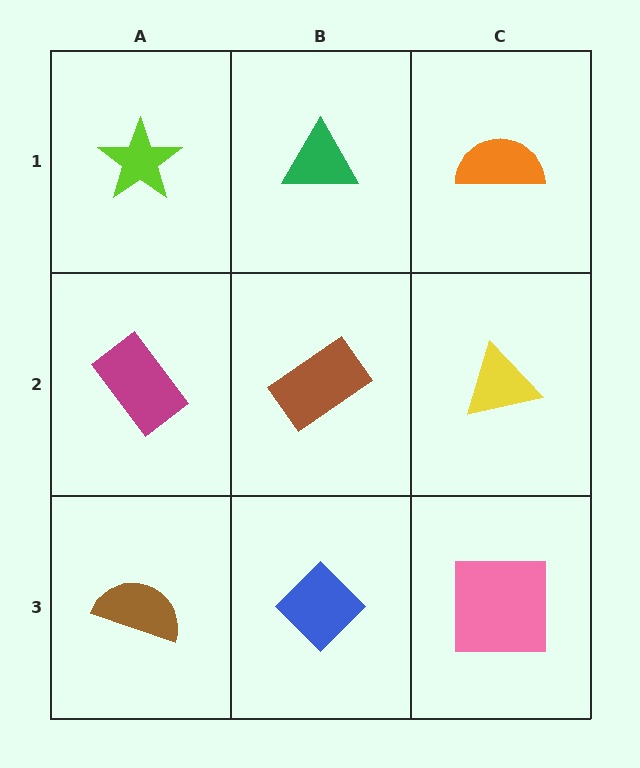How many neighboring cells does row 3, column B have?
3.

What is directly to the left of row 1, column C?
A green triangle.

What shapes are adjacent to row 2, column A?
A lime star (row 1, column A), a brown semicircle (row 3, column A), a brown rectangle (row 2, column B).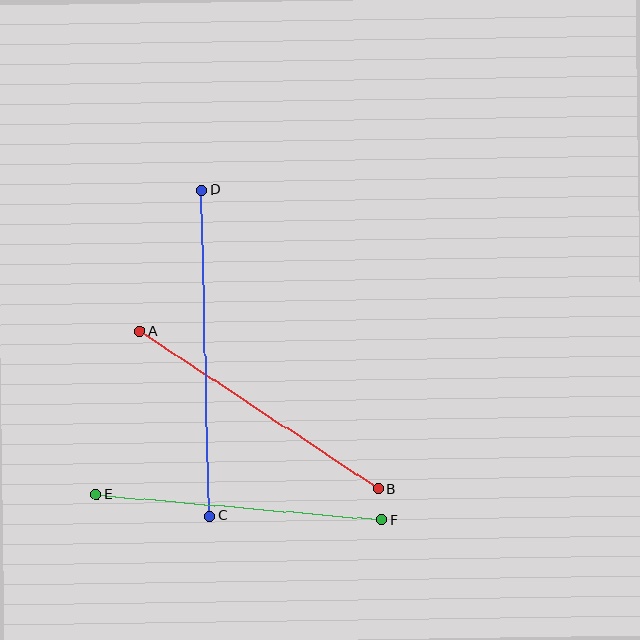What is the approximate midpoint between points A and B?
The midpoint is at approximately (259, 410) pixels.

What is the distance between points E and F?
The distance is approximately 286 pixels.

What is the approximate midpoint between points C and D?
The midpoint is at approximately (206, 353) pixels.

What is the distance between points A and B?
The distance is approximately 287 pixels.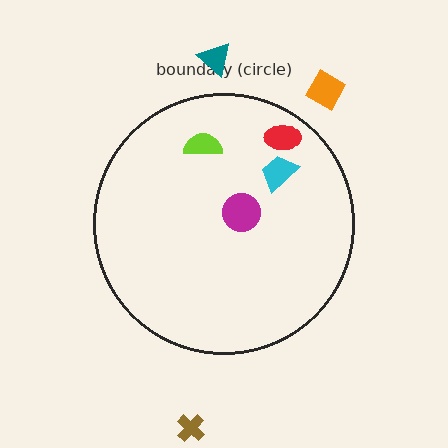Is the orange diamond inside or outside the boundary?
Outside.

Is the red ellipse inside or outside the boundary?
Inside.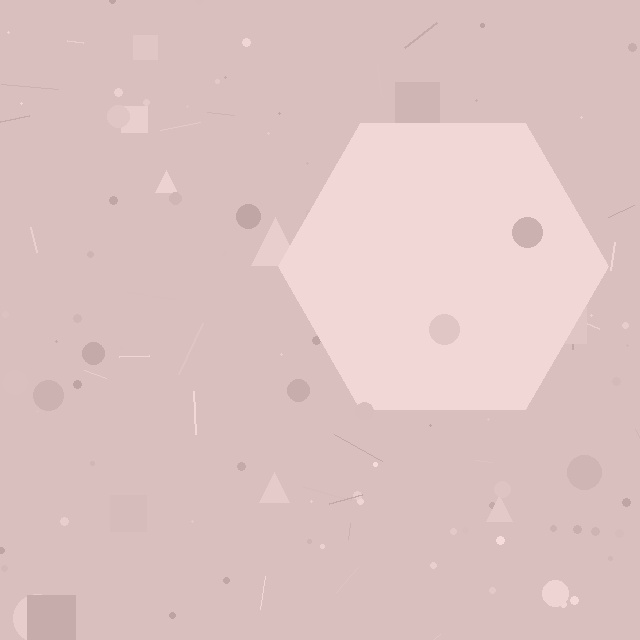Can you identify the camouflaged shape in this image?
The camouflaged shape is a hexagon.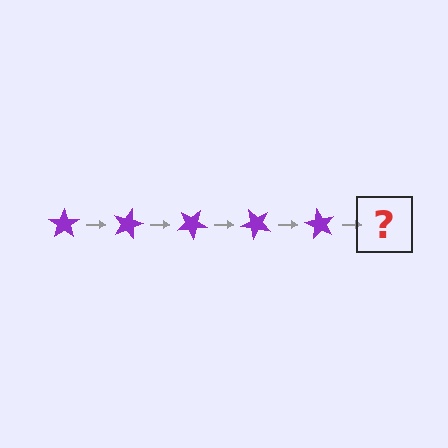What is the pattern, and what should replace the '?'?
The pattern is that the star rotates 15 degrees each step. The '?' should be a purple star rotated 75 degrees.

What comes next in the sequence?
The next element should be a purple star rotated 75 degrees.